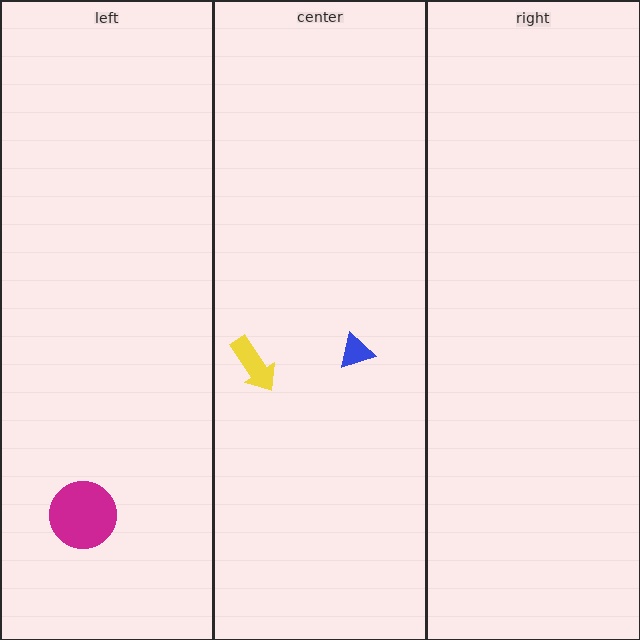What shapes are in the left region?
The magenta circle.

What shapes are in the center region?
The yellow arrow, the blue triangle.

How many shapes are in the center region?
2.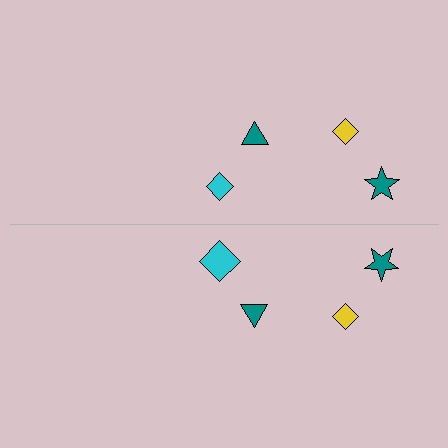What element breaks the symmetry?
The cyan diamond on the bottom side has a different size than its mirror counterpart.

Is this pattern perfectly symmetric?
No, the pattern is not perfectly symmetric. The cyan diamond on the bottom side has a different size than its mirror counterpart.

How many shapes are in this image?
There are 8 shapes in this image.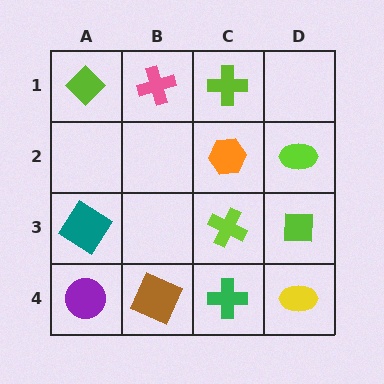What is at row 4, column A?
A purple circle.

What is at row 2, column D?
A lime ellipse.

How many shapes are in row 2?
2 shapes.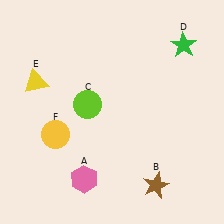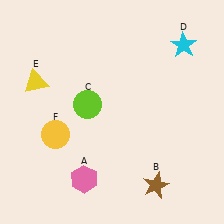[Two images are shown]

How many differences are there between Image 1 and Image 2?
There is 1 difference between the two images.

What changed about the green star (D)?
In Image 1, D is green. In Image 2, it changed to cyan.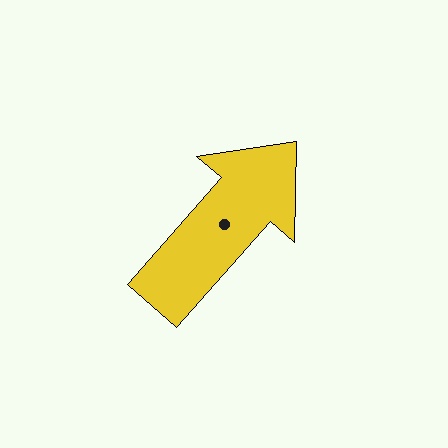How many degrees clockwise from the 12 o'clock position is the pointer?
Approximately 41 degrees.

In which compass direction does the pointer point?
Northeast.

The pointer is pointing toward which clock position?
Roughly 1 o'clock.